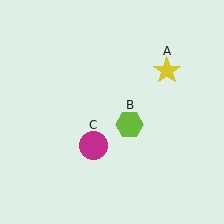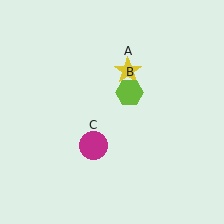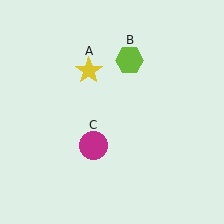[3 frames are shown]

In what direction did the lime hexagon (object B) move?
The lime hexagon (object B) moved up.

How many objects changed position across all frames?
2 objects changed position: yellow star (object A), lime hexagon (object B).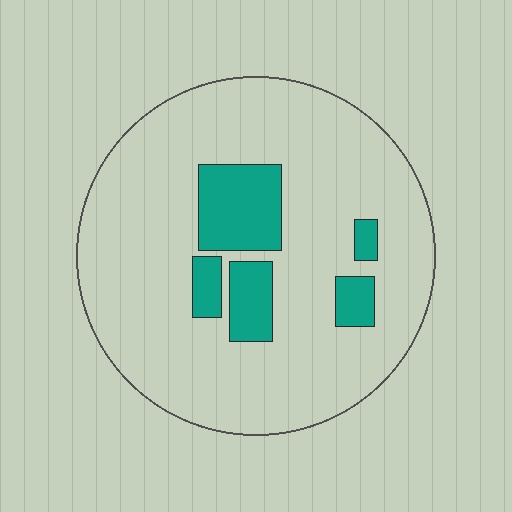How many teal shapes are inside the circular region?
5.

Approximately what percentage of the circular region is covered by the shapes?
Approximately 15%.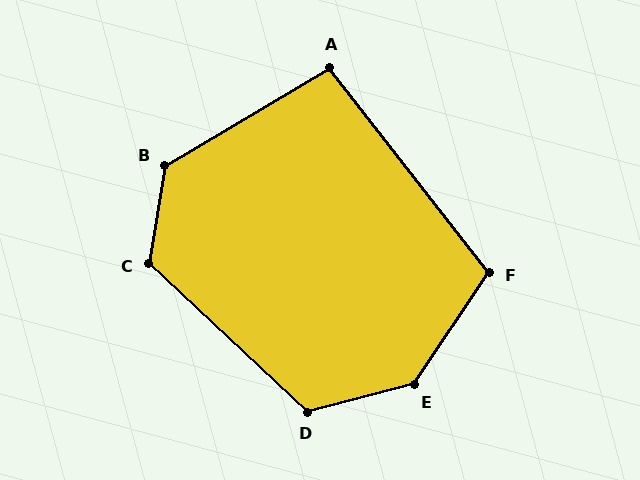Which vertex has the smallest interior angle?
A, at approximately 97 degrees.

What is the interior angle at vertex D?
Approximately 122 degrees (obtuse).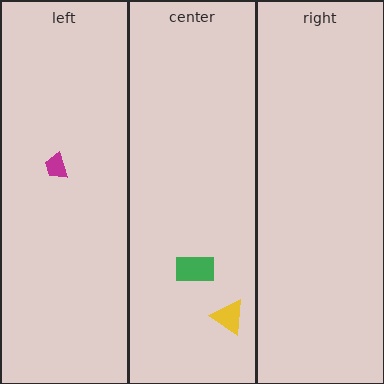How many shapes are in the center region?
2.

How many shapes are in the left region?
1.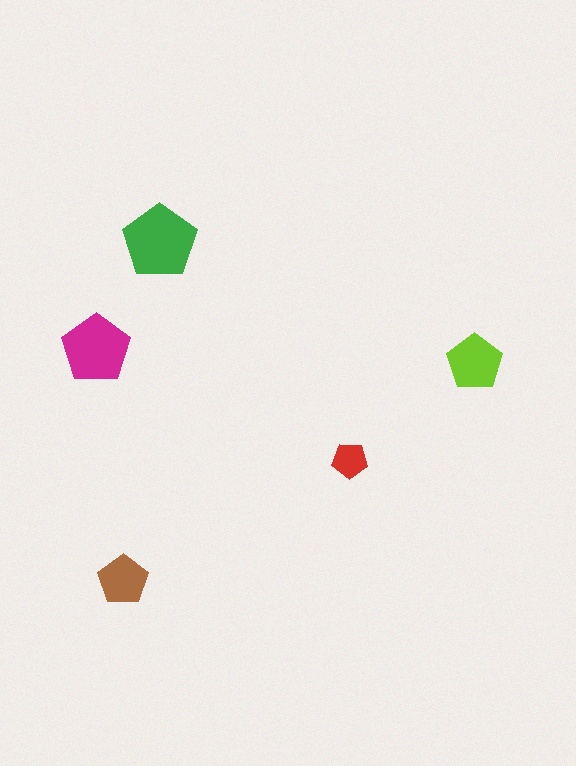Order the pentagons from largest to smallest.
the green one, the magenta one, the lime one, the brown one, the red one.